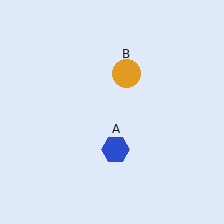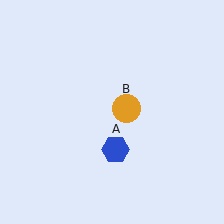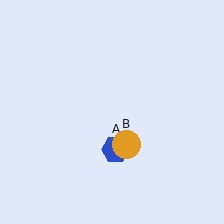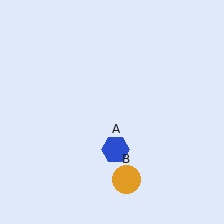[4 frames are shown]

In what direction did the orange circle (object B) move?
The orange circle (object B) moved down.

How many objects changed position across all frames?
1 object changed position: orange circle (object B).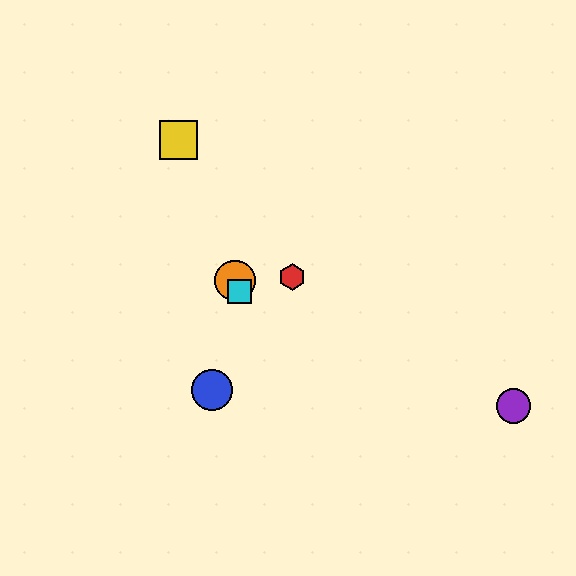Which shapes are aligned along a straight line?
The green circle, the yellow square, the orange circle, the cyan square are aligned along a straight line.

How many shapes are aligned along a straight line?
4 shapes (the green circle, the yellow square, the orange circle, the cyan square) are aligned along a straight line.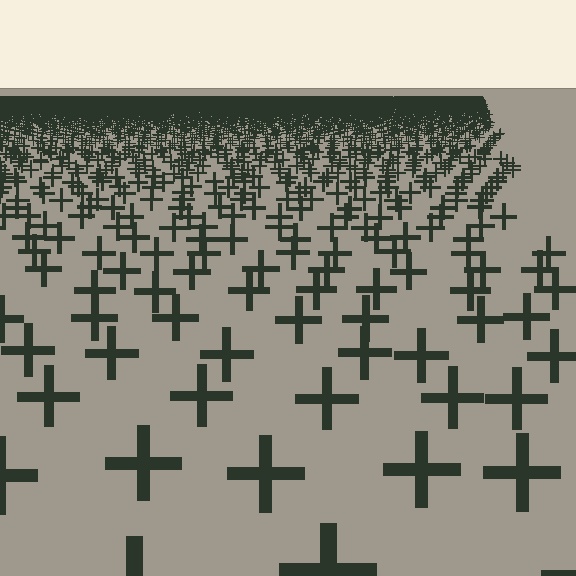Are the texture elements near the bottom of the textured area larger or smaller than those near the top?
Larger. Near the bottom, elements are closer to the viewer and appear at a bigger on-screen size.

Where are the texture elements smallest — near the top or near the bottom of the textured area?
Near the top.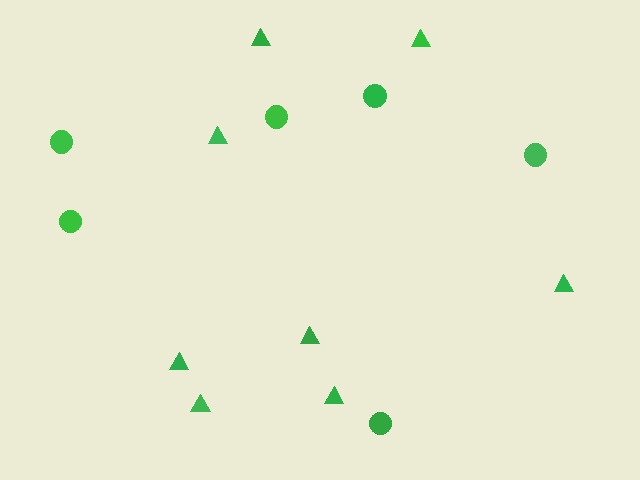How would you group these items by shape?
There are 2 groups: one group of circles (6) and one group of triangles (8).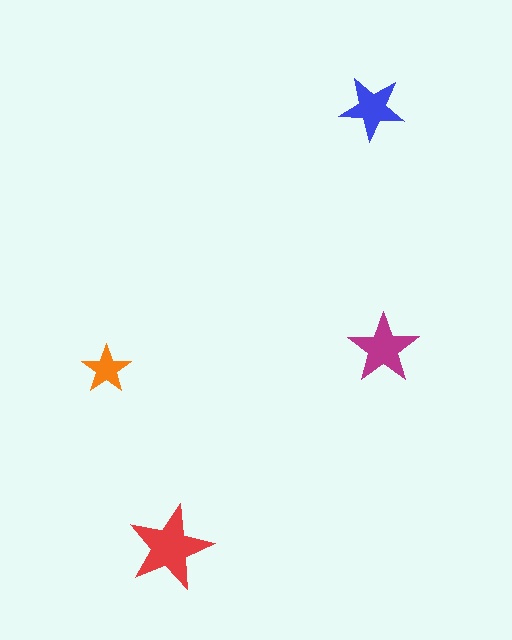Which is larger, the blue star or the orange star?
The blue one.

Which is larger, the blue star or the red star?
The red one.